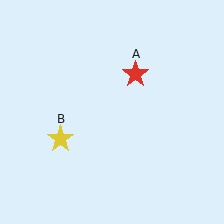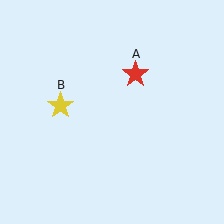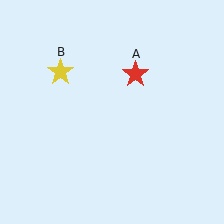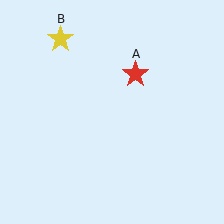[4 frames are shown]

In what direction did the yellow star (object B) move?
The yellow star (object B) moved up.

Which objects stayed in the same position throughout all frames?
Red star (object A) remained stationary.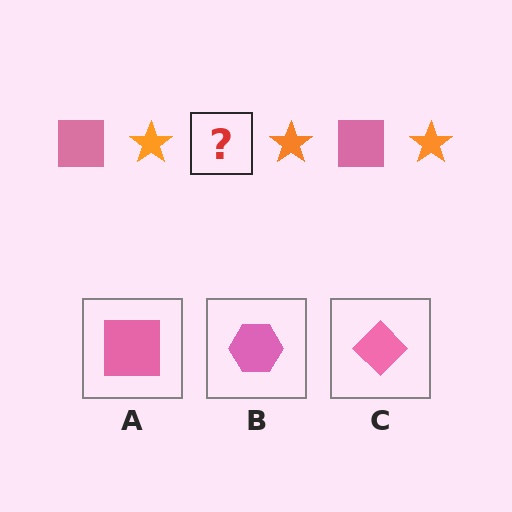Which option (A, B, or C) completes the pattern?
A.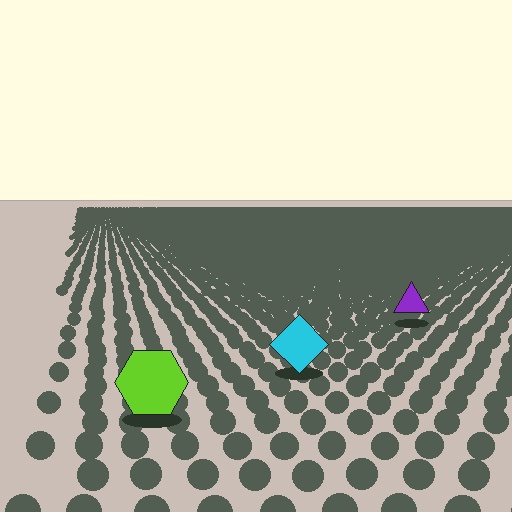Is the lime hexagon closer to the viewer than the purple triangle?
Yes. The lime hexagon is closer — you can tell from the texture gradient: the ground texture is coarser near it.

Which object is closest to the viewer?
The lime hexagon is closest. The texture marks near it are larger and more spread out.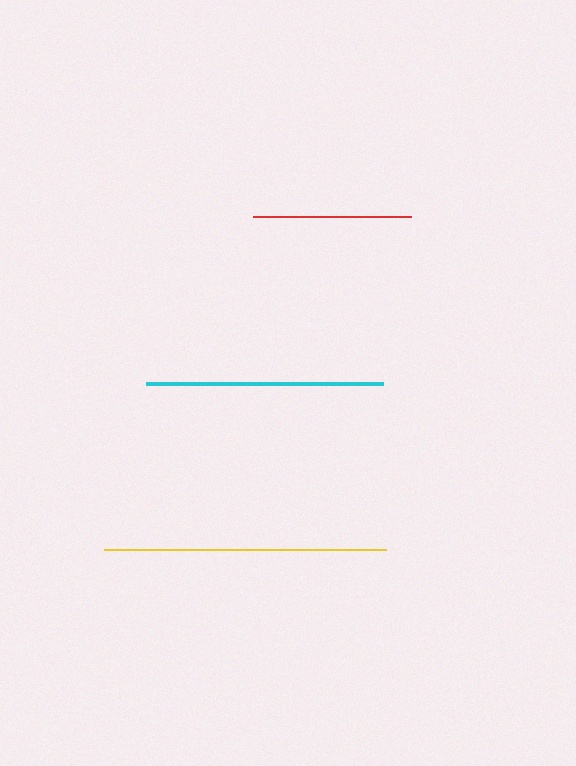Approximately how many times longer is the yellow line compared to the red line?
The yellow line is approximately 1.8 times the length of the red line.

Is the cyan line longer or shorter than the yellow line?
The yellow line is longer than the cyan line.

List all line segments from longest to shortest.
From longest to shortest: yellow, cyan, red.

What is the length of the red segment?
The red segment is approximately 158 pixels long.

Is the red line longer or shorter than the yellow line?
The yellow line is longer than the red line.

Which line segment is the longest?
The yellow line is the longest at approximately 282 pixels.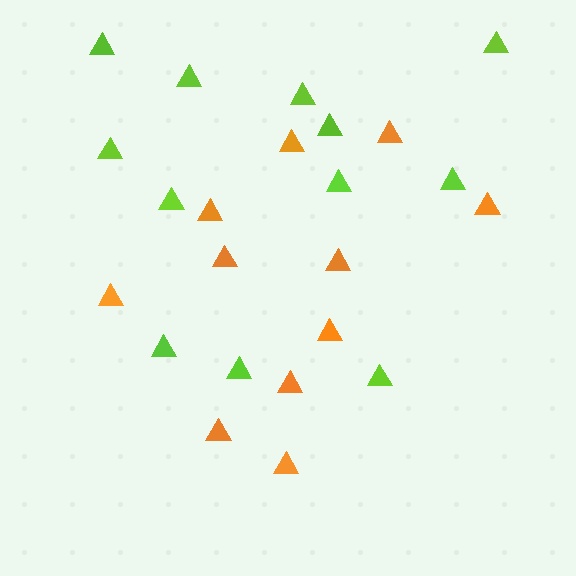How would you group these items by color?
There are 2 groups: one group of lime triangles (12) and one group of orange triangles (11).